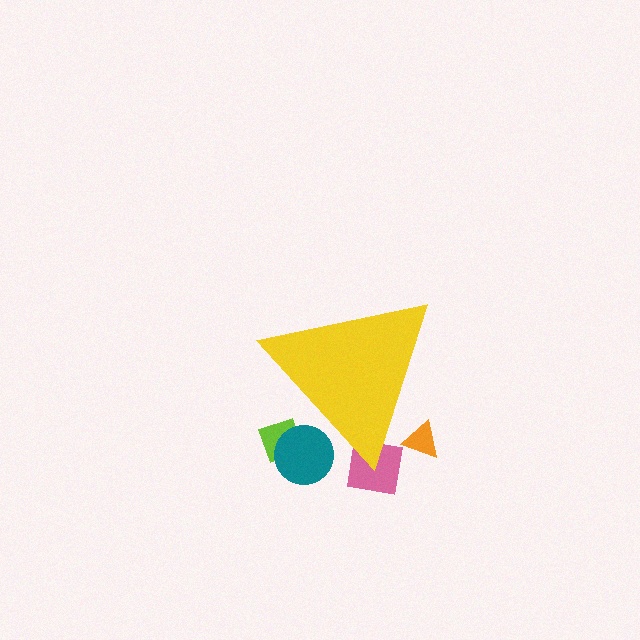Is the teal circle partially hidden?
Yes, the teal circle is partially hidden behind the yellow triangle.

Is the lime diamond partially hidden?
Yes, the lime diamond is partially hidden behind the yellow triangle.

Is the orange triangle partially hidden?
Yes, the orange triangle is partially hidden behind the yellow triangle.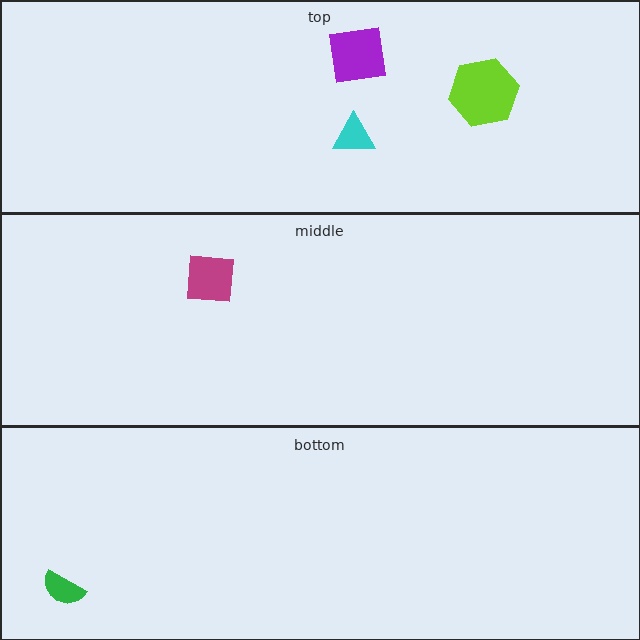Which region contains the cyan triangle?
The top region.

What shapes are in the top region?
The lime hexagon, the cyan triangle, the purple square.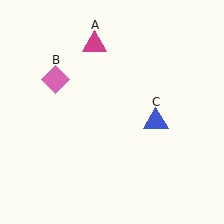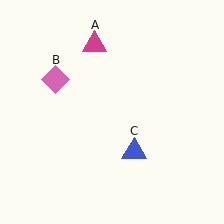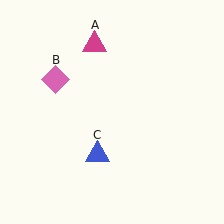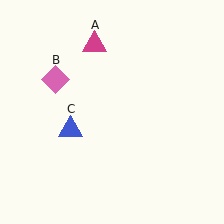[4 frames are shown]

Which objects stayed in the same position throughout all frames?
Magenta triangle (object A) and pink diamond (object B) remained stationary.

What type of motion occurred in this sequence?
The blue triangle (object C) rotated clockwise around the center of the scene.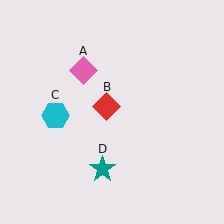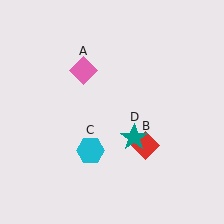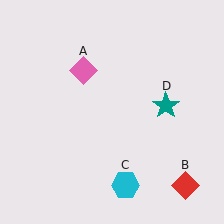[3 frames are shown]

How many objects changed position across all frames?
3 objects changed position: red diamond (object B), cyan hexagon (object C), teal star (object D).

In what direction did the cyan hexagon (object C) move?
The cyan hexagon (object C) moved down and to the right.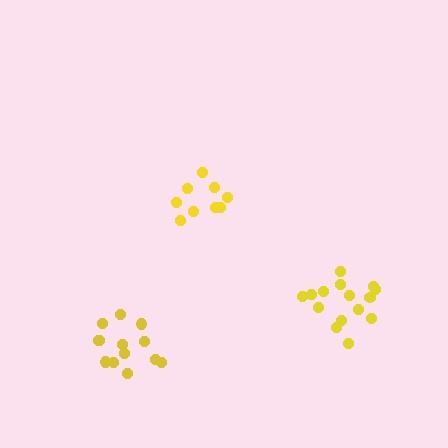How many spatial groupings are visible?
There are 3 spatial groupings.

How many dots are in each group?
Group 1: 13 dots, Group 2: 15 dots, Group 3: 10 dots (38 total).